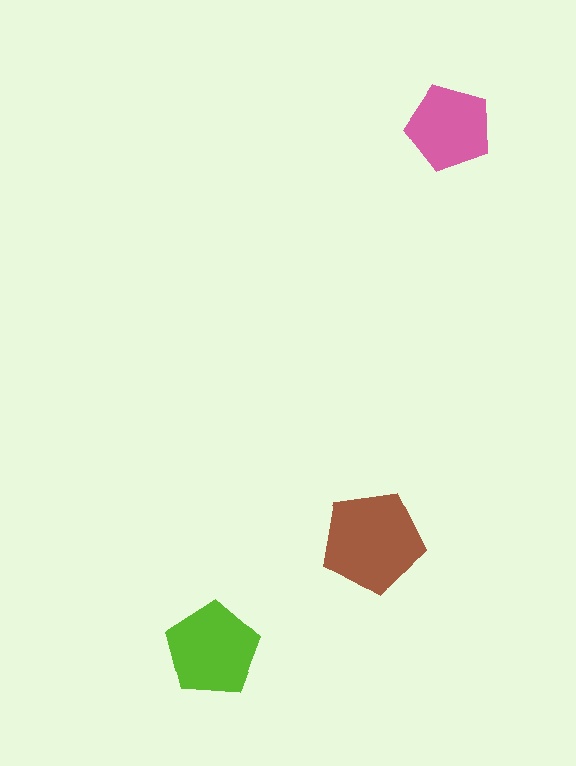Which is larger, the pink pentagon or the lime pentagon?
The lime one.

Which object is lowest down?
The lime pentagon is bottommost.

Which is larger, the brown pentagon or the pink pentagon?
The brown one.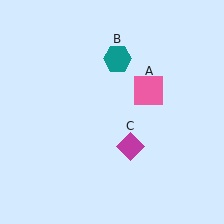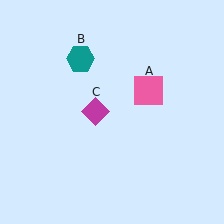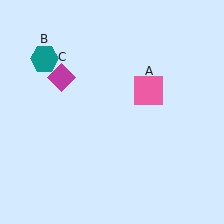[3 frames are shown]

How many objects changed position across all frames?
2 objects changed position: teal hexagon (object B), magenta diamond (object C).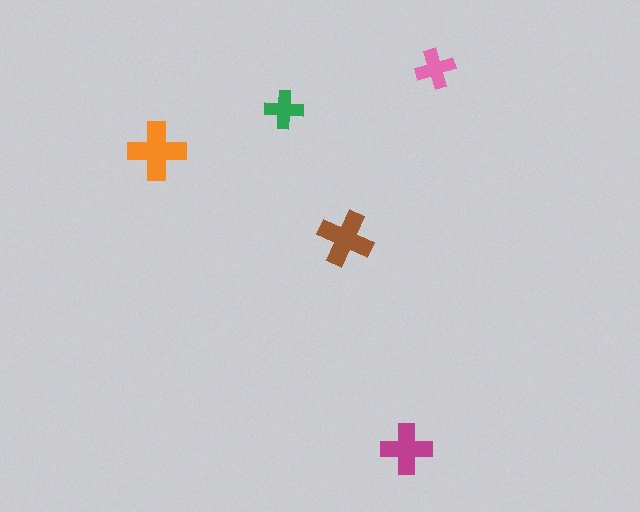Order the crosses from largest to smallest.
the orange one, the brown one, the magenta one, the pink one, the green one.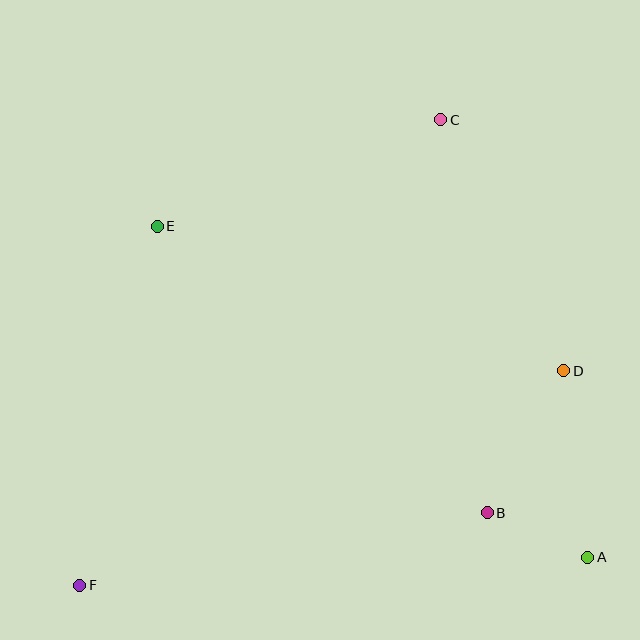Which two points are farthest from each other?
Points C and F are farthest from each other.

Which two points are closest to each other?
Points A and B are closest to each other.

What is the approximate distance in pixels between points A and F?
The distance between A and F is approximately 509 pixels.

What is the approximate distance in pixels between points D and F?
The distance between D and F is approximately 529 pixels.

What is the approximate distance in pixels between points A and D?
The distance between A and D is approximately 188 pixels.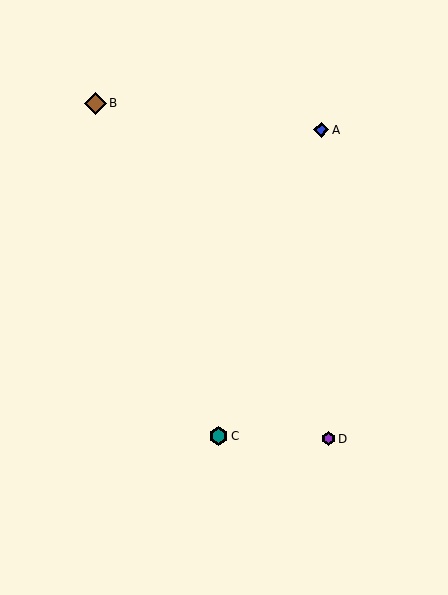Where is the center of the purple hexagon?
The center of the purple hexagon is at (329, 439).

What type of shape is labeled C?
Shape C is a teal hexagon.